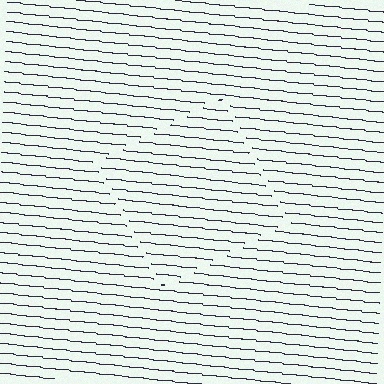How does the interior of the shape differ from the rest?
The interior of the shape contains the same grating, shifted by half a period — the contour is defined by the phase discontinuity where line-ends from the inner and outer gratings abut.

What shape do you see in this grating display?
An illusory square. The interior of the shape contains the same grating, shifted by half a period — the contour is defined by the phase discontinuity where line-ends from the inner and outer gratings abut.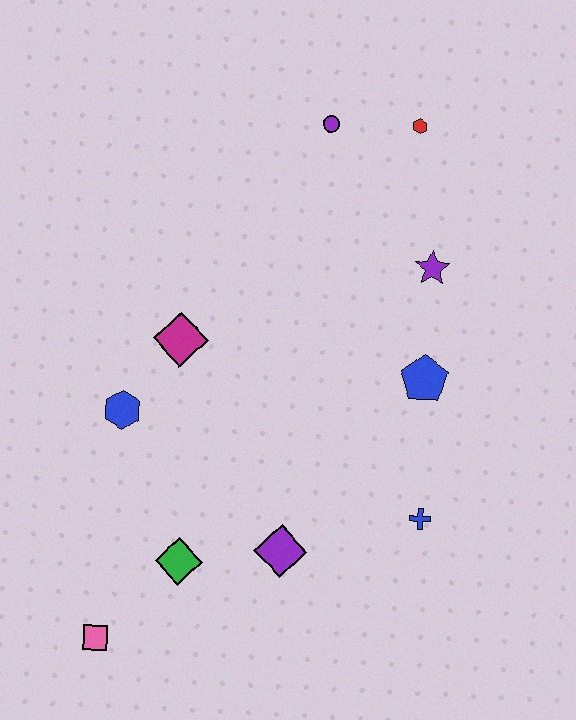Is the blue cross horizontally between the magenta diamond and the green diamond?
No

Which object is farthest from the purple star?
The pink square is farthest from the purple star.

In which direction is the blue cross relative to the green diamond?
The blue cross is to the right of the green diamond.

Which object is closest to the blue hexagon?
The magenta diamond is closest to the blue hexagon.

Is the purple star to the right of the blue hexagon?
Yes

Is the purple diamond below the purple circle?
Yes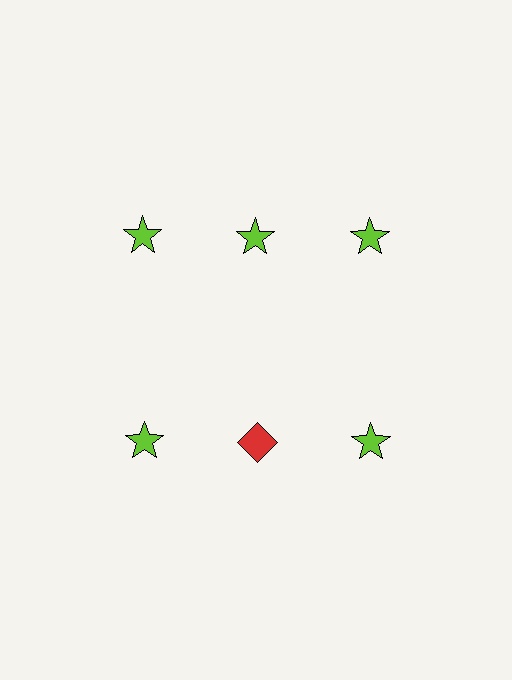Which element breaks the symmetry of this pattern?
The red diamond in the second row, second from left column breaks the symmetry. All other shapes are lime stars.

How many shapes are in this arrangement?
There are 6 shapes arranged in a grid pattern.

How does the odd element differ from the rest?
It differs in both color (red instead of lime) and shape (diamond instead of star).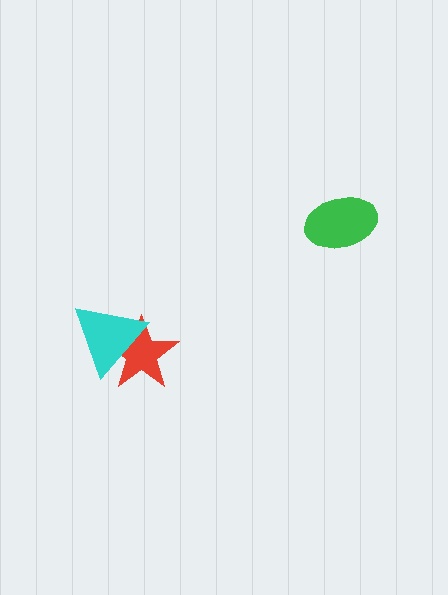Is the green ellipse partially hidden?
No, no other shape covers it.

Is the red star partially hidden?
Yes, it is partially covered by another shape.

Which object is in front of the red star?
The cyan triangle is in front of the red star.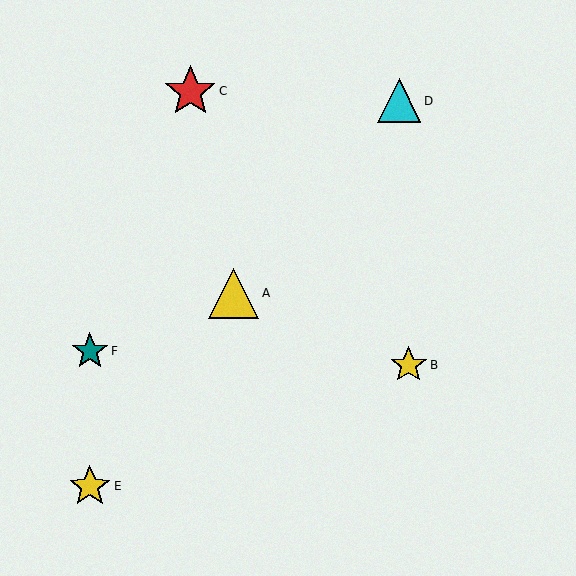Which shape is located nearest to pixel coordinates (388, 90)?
The cyan triangle (labeled D) at (399, 101) is nearest to that location.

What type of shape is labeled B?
Shape B is a yellow star.